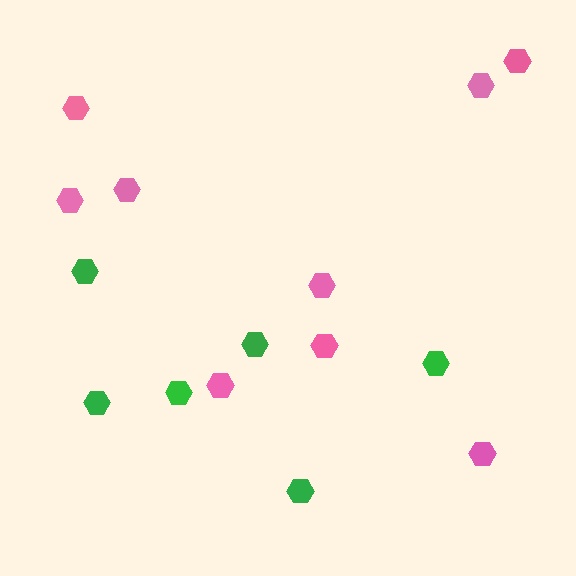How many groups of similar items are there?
There are 2 groups: one group of green hexagons (6) and one group of pink hexagons (9).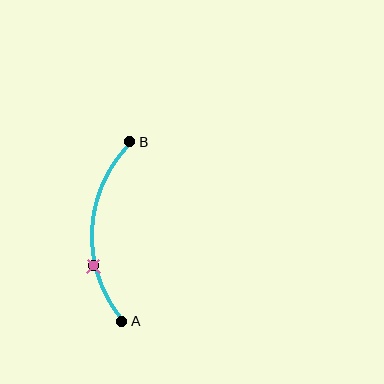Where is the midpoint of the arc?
The arc midpoint is the point on the curve farthest from the straight line joining A and B. It sits to the left of that line.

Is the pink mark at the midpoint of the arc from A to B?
No. The pink mark lies on the arc but is closer to endpoint A. The arc midpoint would be at the point on the curve equidistant along the arc from both A and B.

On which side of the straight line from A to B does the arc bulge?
The arc bulges to the left of the straight line connecting A and B.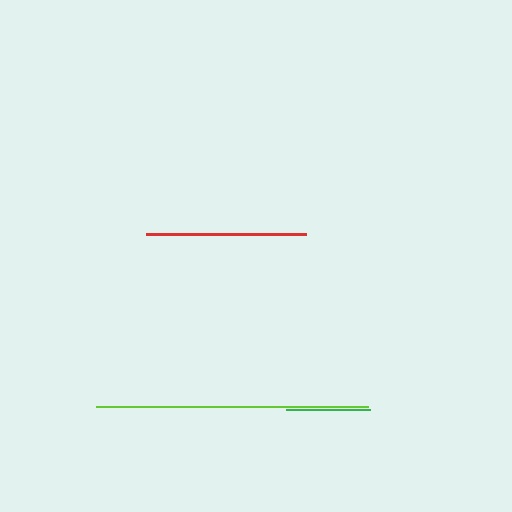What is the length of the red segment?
The red segment is approximately 161 pixels long.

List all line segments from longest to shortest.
From longest to shortest: lime, red, green.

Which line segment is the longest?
The lime line is the longest at approximately 272 pixels.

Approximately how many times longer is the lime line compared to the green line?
The lime line is approximately 3.2 times the length of the green line.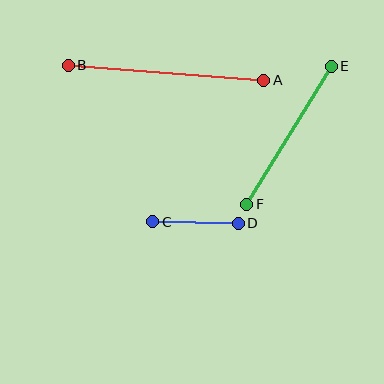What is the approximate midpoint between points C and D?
The midpoint is at approximately (195, 222) pixels.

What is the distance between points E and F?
The distance is approximately 162 pixels.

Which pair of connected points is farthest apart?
Points A and B are farthest apart.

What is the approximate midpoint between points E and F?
The midpoint is at approximately (289, 135) pixels.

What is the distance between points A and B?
The distance is approximately 196 pixels.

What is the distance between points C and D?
The distance is approximately 85 pixels.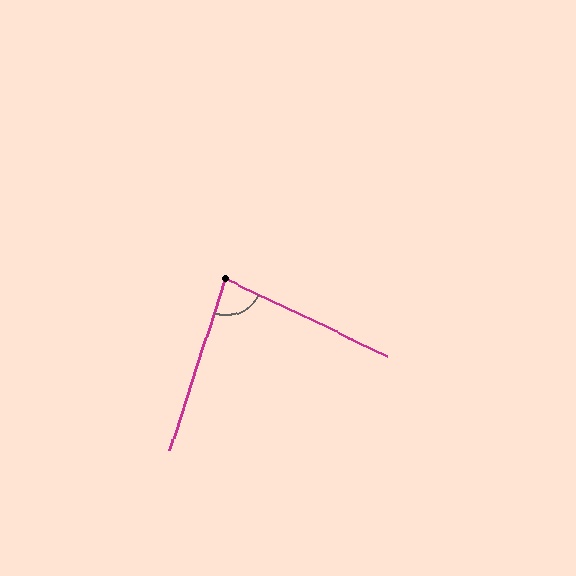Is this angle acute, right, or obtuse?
It is acute.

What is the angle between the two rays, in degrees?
Approximately 82 degrees.